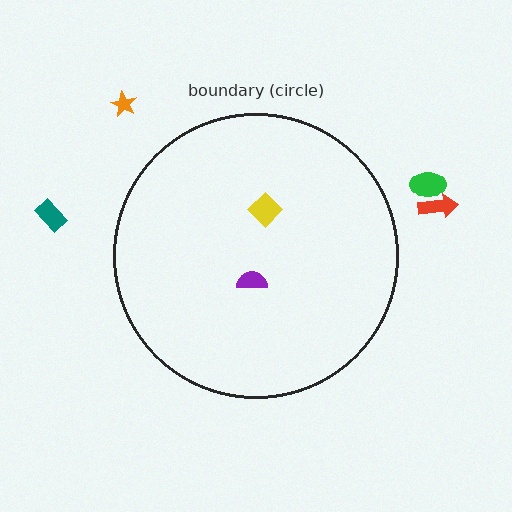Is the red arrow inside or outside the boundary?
Outside.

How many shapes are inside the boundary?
2 inside, 4 outside.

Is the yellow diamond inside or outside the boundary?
Inside.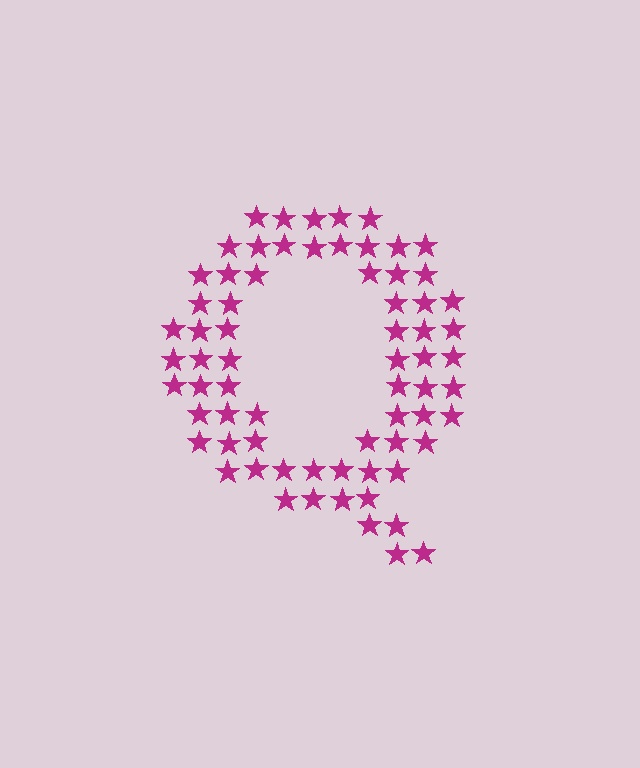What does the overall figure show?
The overall figure shows the letter Q.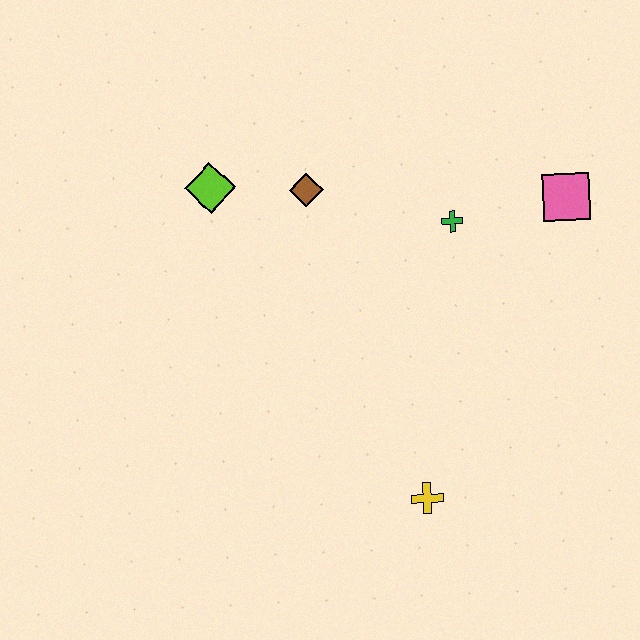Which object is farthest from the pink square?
The lime diamond is farthest from the pink square.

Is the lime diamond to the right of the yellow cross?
No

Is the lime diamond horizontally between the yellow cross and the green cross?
No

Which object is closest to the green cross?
The pink square is closest to the green cross.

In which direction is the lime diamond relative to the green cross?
The lime diamond is to the left of the green cross.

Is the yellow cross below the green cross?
Yes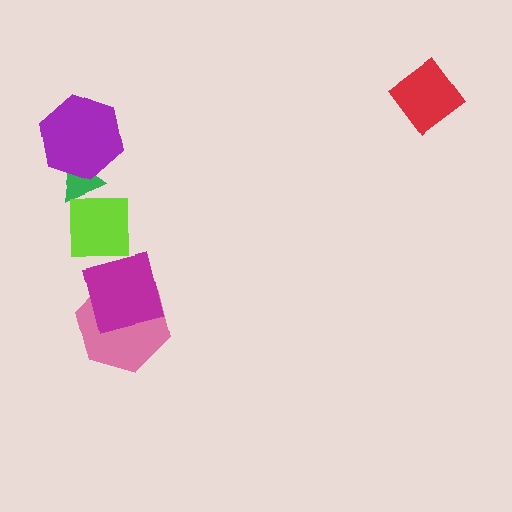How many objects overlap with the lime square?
0 objects overlap with the lime square.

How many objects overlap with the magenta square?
1 object overlaps with the magenta square.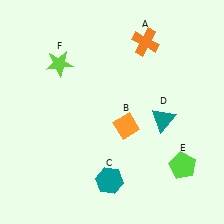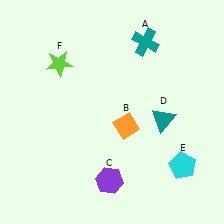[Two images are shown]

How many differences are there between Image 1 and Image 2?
There are 3 differences between the two images.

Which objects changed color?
A changed from orange to teal. C changed from teal to purple. E changed from lime to cyan.